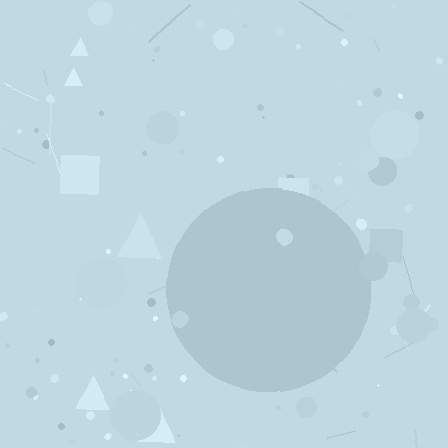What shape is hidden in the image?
A circle is hidden in the image.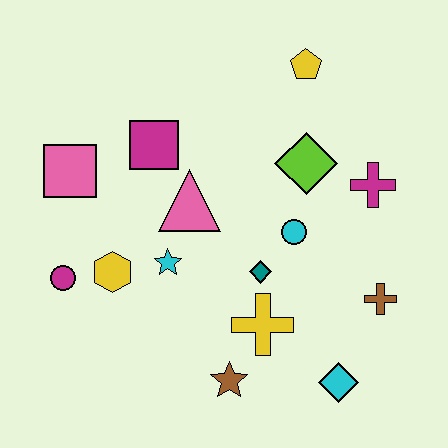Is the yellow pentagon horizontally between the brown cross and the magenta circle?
Yes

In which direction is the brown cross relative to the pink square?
The brown cross is to the right of the pink square.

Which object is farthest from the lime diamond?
The magenta circle is farthest from the lime diamond.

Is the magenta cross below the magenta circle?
No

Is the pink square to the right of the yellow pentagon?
No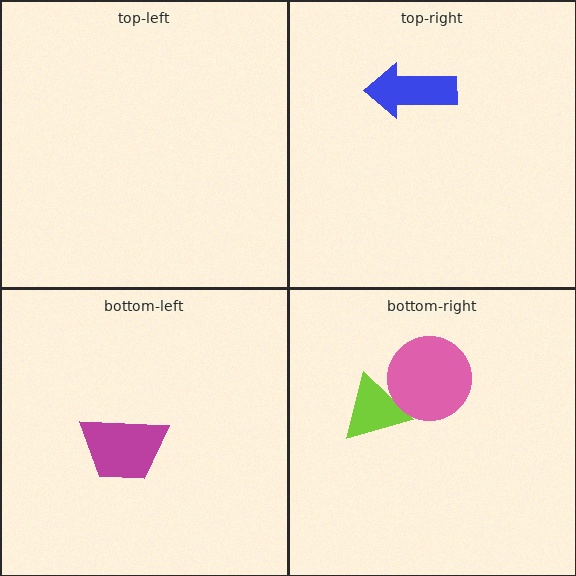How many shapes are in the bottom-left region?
1.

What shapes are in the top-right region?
The blue arrow.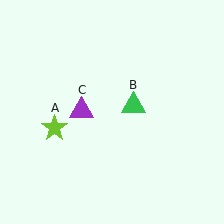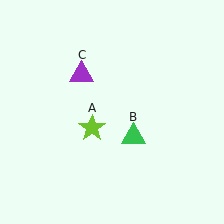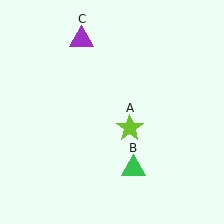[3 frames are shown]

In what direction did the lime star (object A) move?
The lime star (object A) moved right.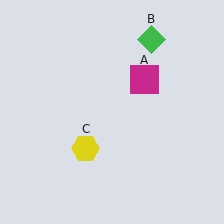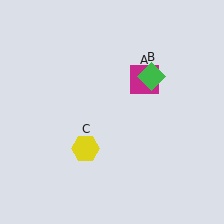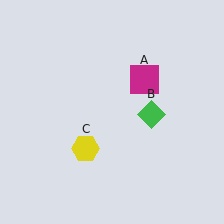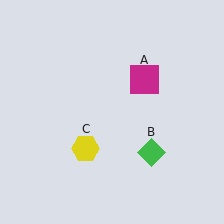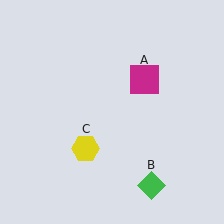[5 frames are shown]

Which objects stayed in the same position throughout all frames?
Magenta square (object A) and yellow hexagon (object C) remained stationary.